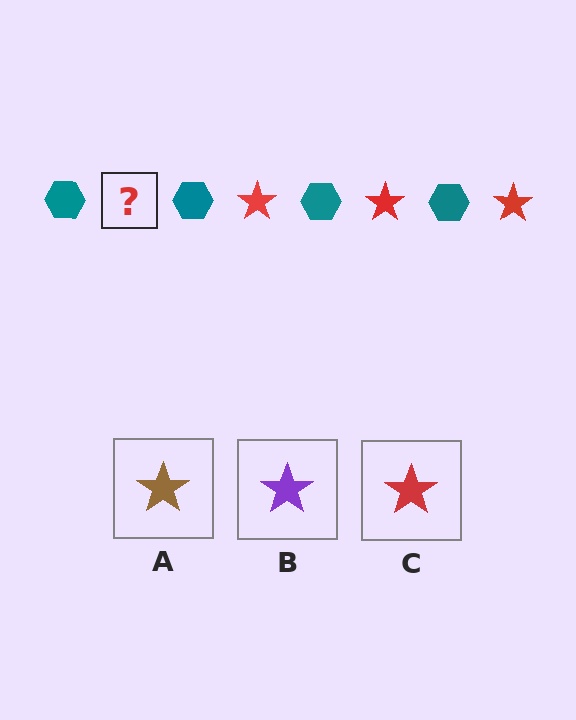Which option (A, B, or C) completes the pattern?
C.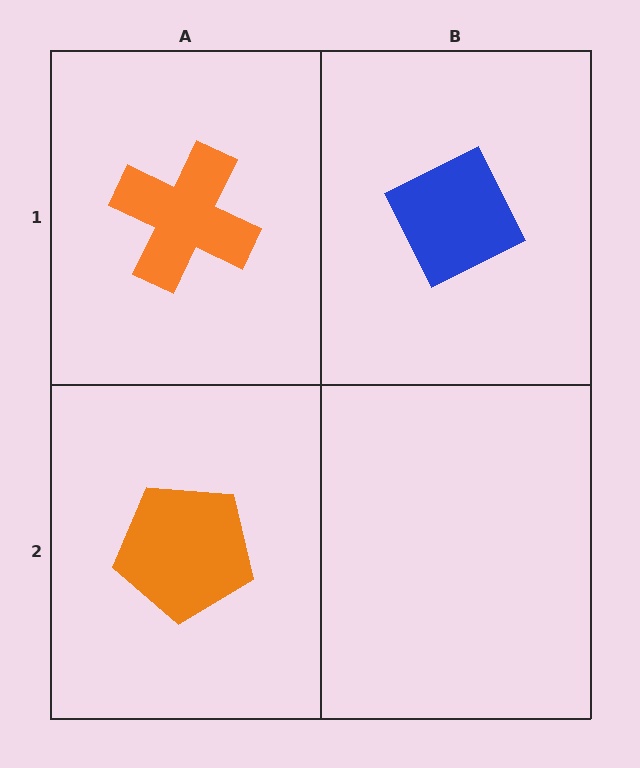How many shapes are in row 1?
2 shapes.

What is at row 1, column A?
An orange cross.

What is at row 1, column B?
A blue diamond.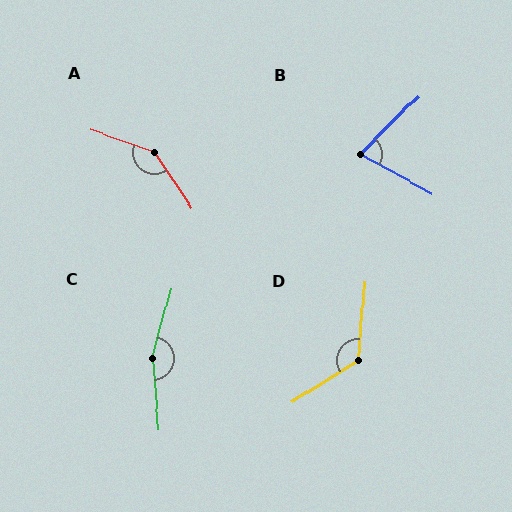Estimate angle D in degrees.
Approximately 127 degrees.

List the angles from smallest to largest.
B (74°), D (127°), A (142°), C (160°).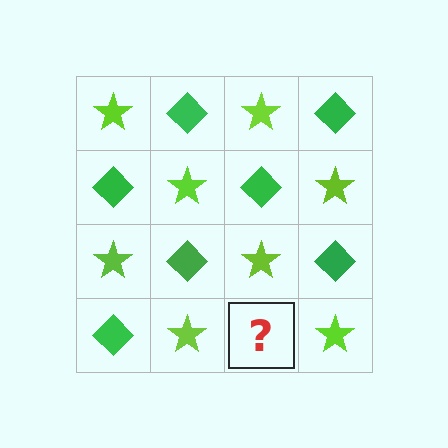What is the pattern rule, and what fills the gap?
The rule is that it alternates lime star and green diamond in a checkerboard pattern. The gap should be filled with a green diamond.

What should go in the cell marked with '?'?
The missing cell should contain a green diamond.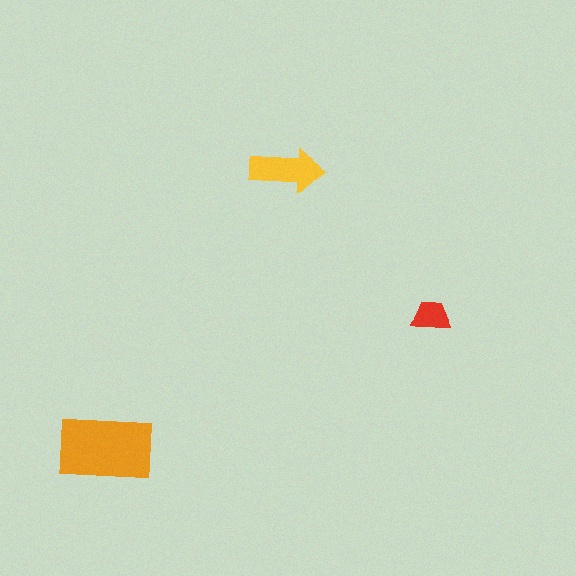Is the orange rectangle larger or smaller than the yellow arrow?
Larger.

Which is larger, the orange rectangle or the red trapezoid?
The orange rectangle.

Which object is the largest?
The orange rectangle.